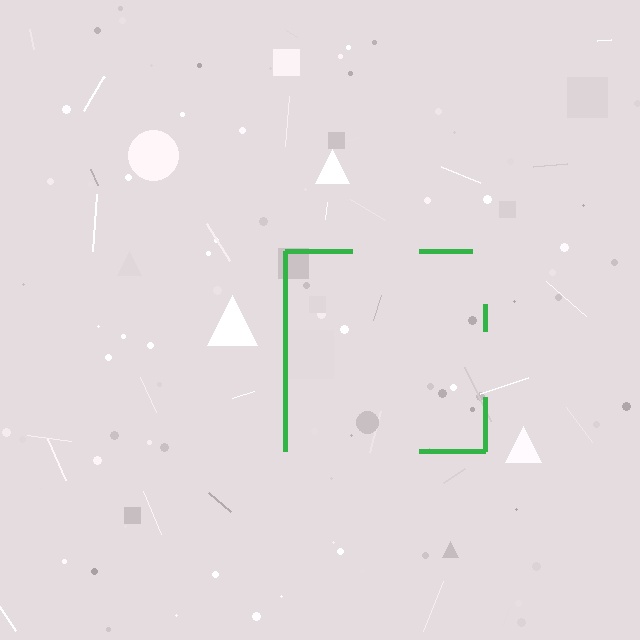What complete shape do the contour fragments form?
The contour fragments form a square.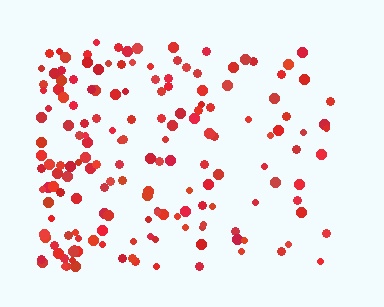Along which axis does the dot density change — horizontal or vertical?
Horizontal.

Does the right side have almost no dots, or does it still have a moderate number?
Still a moderate number, just noticeably fewer than the left.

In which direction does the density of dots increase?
From right to left, with the left side densest.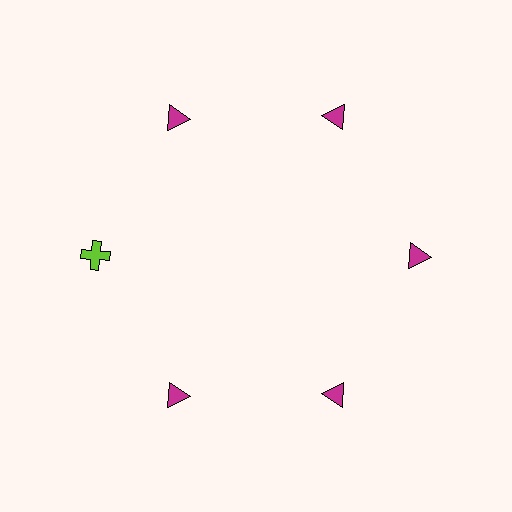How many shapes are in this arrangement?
There are 6 shapes arranged in a ring pattern.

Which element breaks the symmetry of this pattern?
The lime cross at roughly the 9 o'clock position breaks the symmetry. All other shapes are magenta triangles.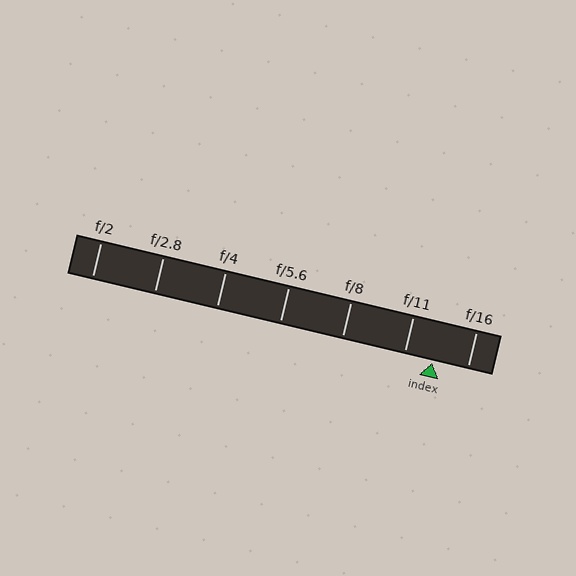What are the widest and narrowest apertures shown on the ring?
The widest aperture shown is f/2 and the narrowest is f/16.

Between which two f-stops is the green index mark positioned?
The index mark is between f/11 and f/16.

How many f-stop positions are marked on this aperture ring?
There are 7 f-stop positions marked.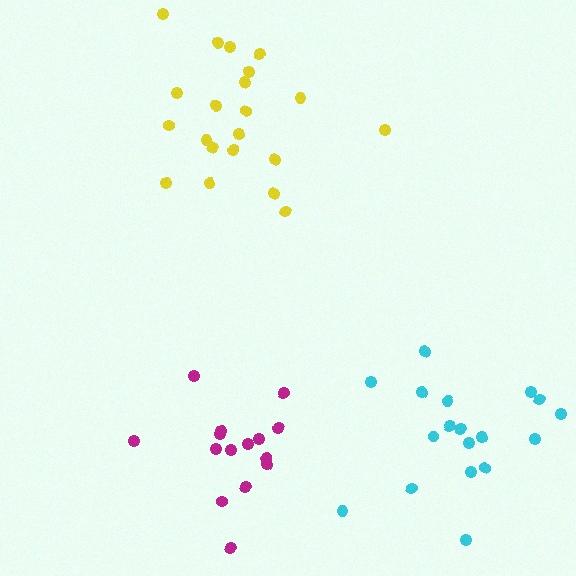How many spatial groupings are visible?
There are 3 spatial groupings.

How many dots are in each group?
Group 1: 15 dots, Group 2: 18 dots, Group 3: 21 dots (54 total).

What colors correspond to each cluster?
The clusters are colored: magenta, cyan, yellow.